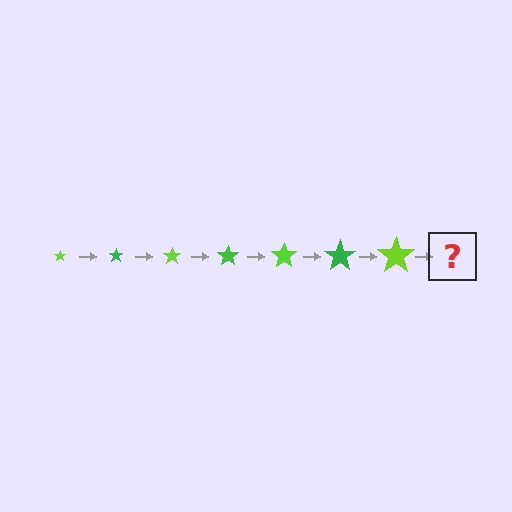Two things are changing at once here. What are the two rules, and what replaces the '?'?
The two rules are that the star grows larger each step and the color cycles through lime and green. The '?' should be a green star, larger than the previous one.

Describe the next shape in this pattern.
It should be a green star, larger than the previous one.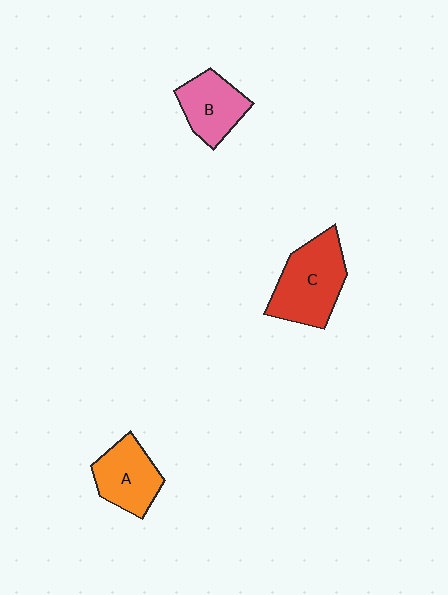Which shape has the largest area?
Shape C (red).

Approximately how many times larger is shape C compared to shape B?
Approximately 1.4 times.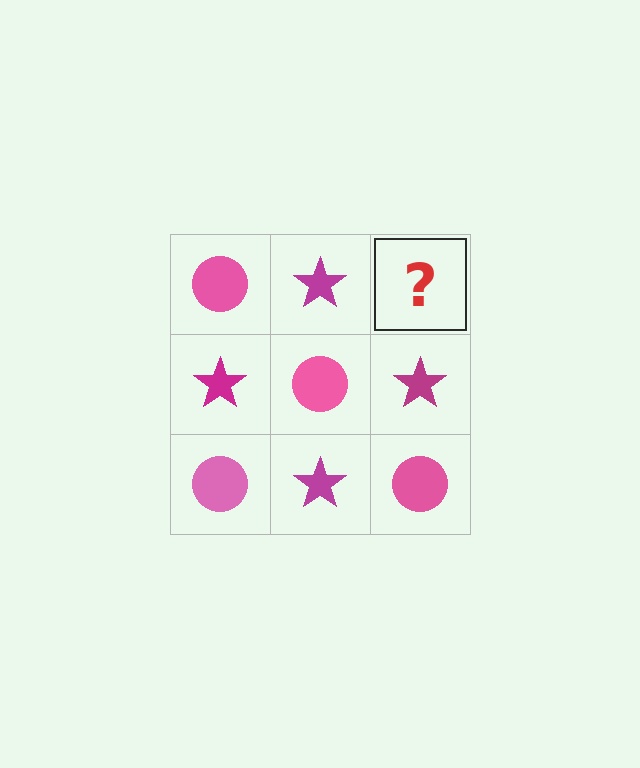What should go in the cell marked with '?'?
The missing cell should contain a pink circle.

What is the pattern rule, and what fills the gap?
The rule is that it alternates pink circle and magenta star in a checkerboard pattern. The gap should be filled with a pink circle.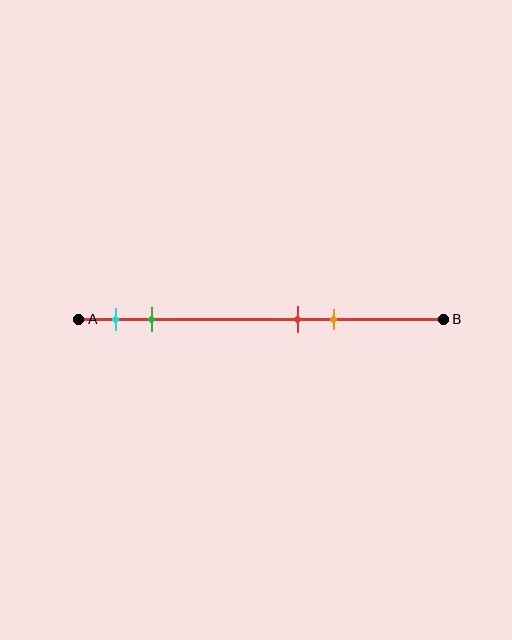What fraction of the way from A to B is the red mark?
The red mark is approximately 60% (0.6) of the way from A to B.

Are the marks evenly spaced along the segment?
No, the marks are not evenly spaced.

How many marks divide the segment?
There are 4 marks dividing the segment.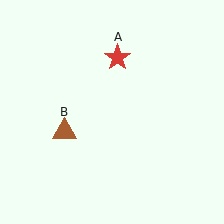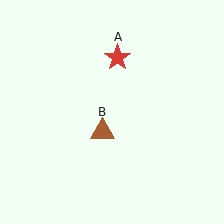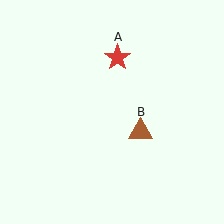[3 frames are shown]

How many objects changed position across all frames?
1 object changed position: brown triangle (object B).